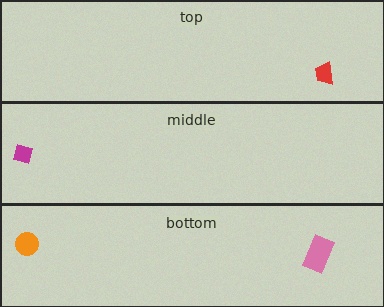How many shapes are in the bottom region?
2.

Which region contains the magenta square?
The middle region.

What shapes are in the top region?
The red trapezoid.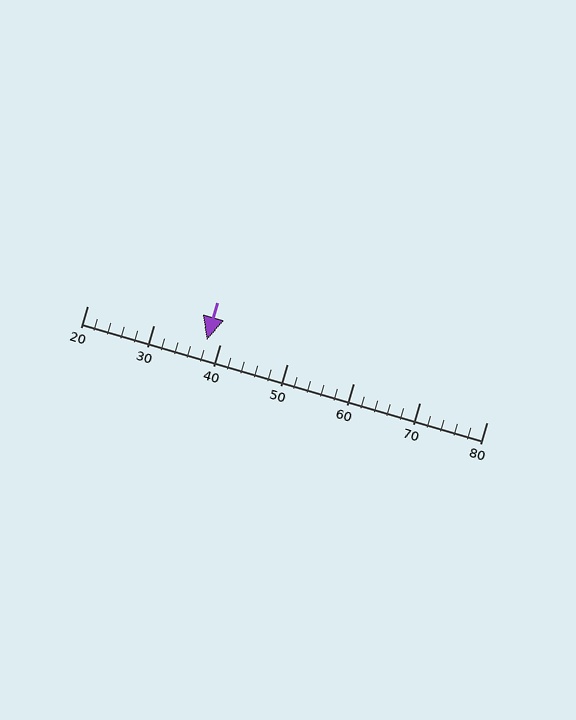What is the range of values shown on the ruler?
The ruler shows values from 20 to 80.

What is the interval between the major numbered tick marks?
The major tick marks are spaced 10 units apart.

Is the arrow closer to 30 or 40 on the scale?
The arrow is closer to 40.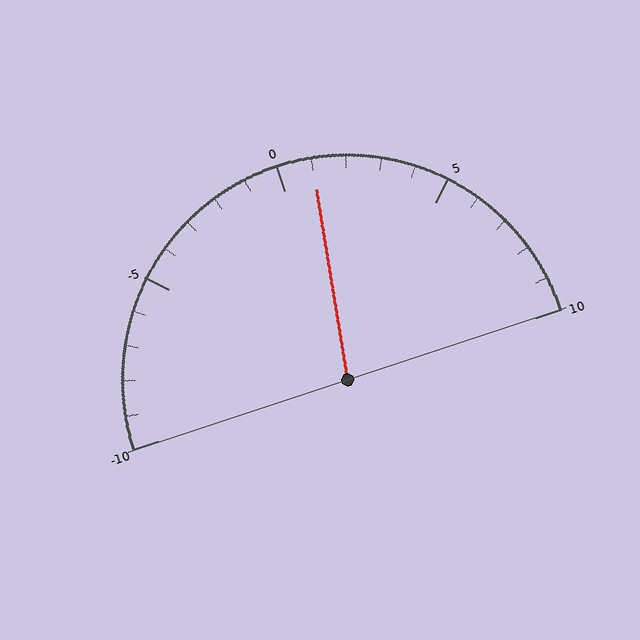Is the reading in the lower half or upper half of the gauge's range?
The reading is in the upper half of the range (-10 to 10).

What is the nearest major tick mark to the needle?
The nearest major tick mark is 0.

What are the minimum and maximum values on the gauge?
The gauge ranges from -10 to 10.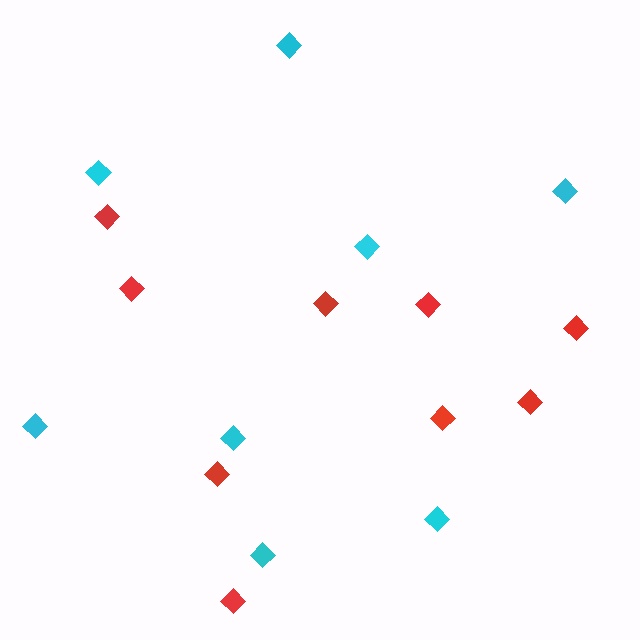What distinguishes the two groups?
There are 2 groups: one group of cyan diamonds (8) and one group of red diamonds (9).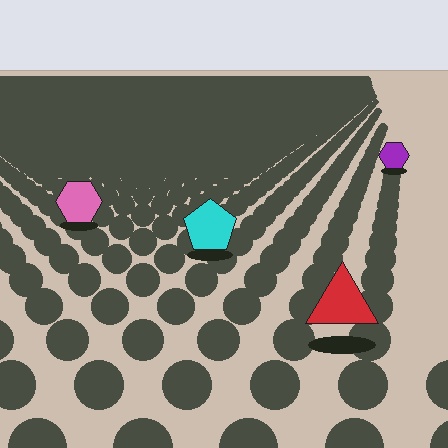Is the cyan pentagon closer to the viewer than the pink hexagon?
Yes. The cyan pentagon is closer — you can tell from the texture gradient: the ground texture is coarser near it.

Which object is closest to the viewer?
The red triangle is closest. The texture marks near it are larger and more spread out.